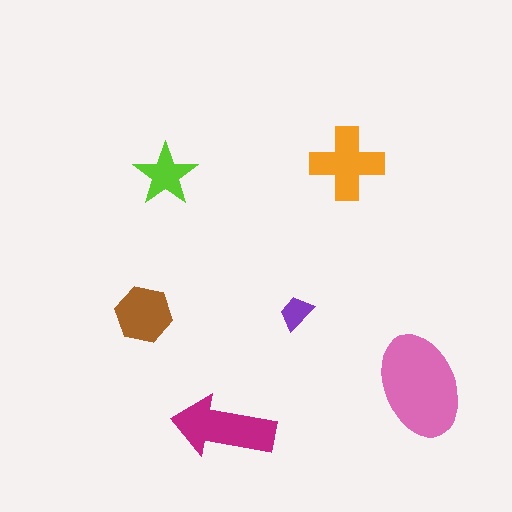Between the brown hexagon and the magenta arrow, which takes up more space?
The magenta arrow.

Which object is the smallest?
The purple trapezoid.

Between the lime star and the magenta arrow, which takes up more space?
The magenta arrow.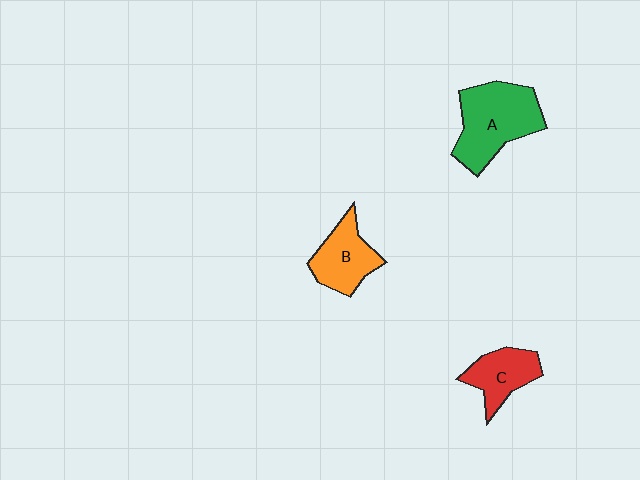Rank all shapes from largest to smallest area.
From largest to smallest: A (green), B (orange), C (red).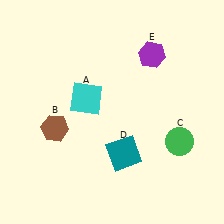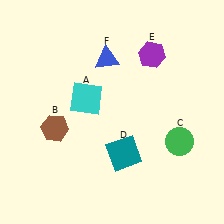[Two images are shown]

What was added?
A blue triangle (F) was added in Image 2.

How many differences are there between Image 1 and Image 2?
There is 1 difference between the two images.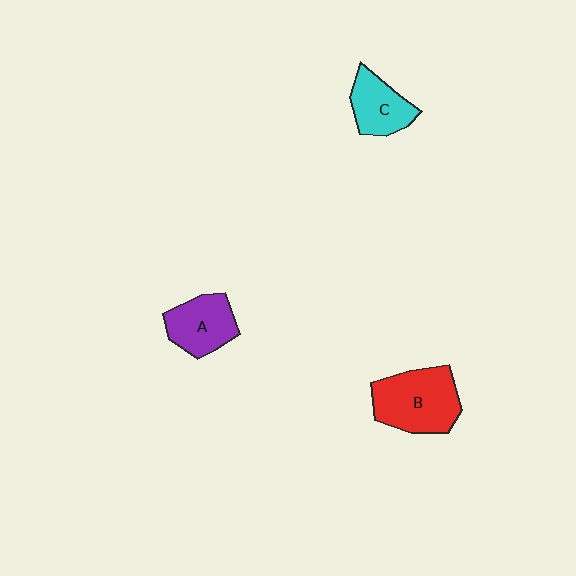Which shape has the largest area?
Shape B (red).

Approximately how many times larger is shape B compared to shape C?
Approximately 1.6 times.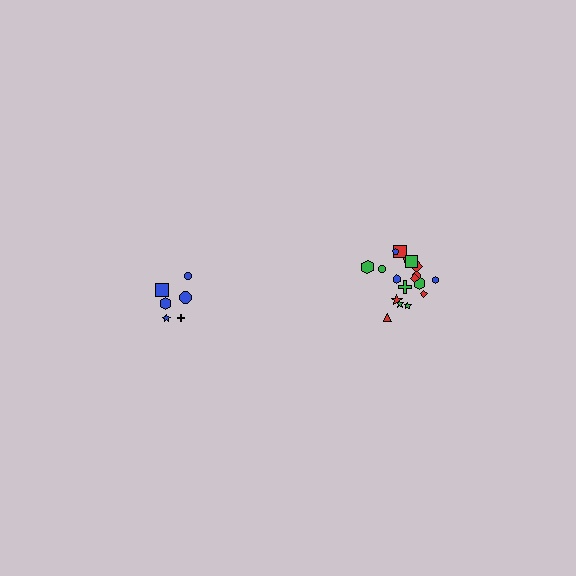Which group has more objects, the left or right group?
The right group.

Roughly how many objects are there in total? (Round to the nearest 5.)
Roughly 25 objects in total.